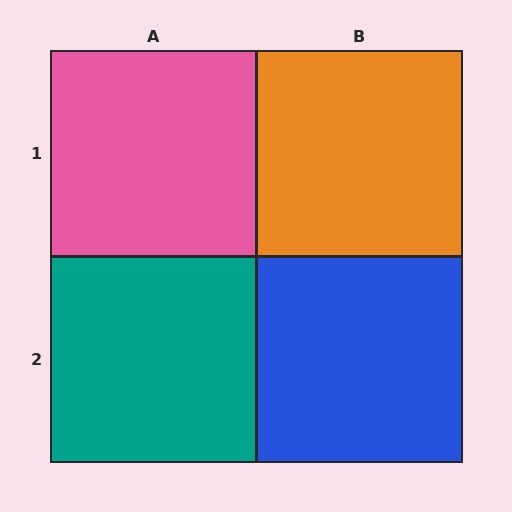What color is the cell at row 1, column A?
Pink.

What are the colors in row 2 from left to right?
Teal, blue.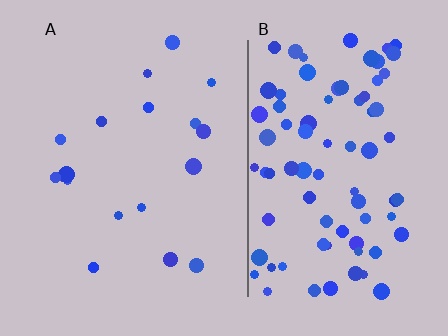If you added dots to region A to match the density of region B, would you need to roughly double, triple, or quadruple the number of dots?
Approximately quadruple.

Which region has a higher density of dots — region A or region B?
B (the right).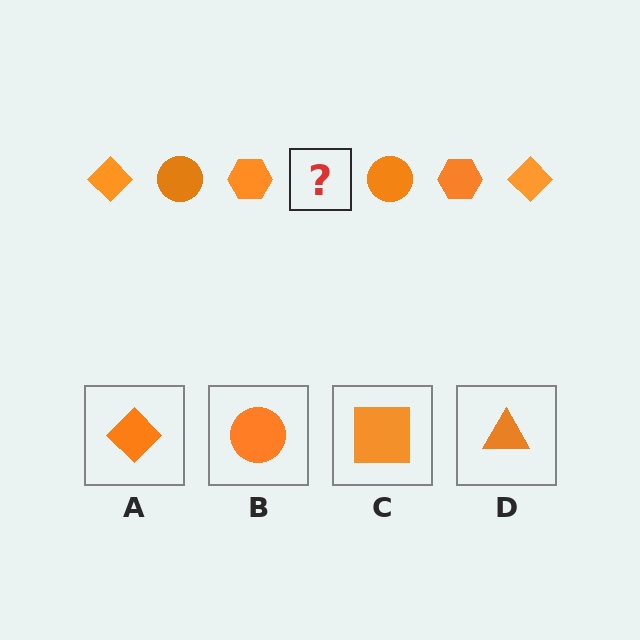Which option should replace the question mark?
Option A.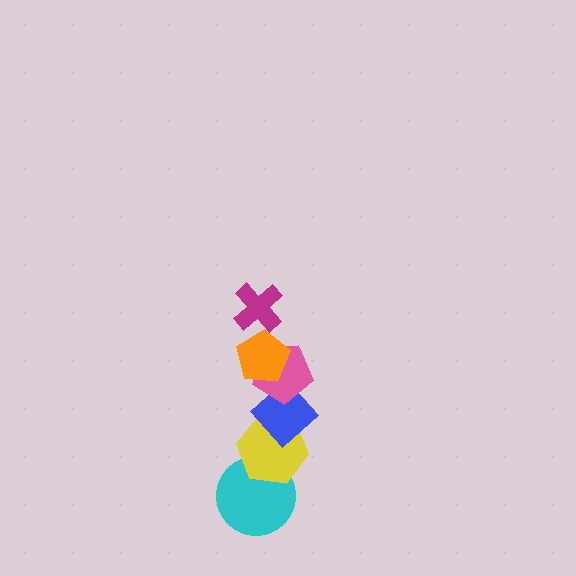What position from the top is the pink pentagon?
The pink pentagon is 3rd from the top.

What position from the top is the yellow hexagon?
The yellow hexagon is 5th from the top.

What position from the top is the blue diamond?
The blue diamond is 4th from the top.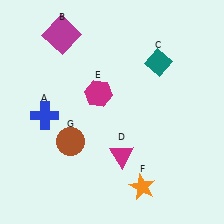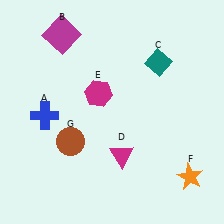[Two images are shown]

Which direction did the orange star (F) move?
The orange star (F) moved right.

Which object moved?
The orange star (F) moved right.